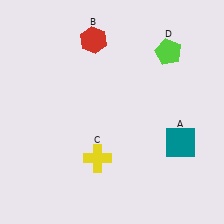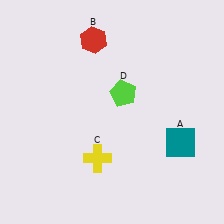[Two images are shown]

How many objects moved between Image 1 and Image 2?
1 object moved between the two images.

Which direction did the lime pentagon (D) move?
The lime pentagon (D) moved left.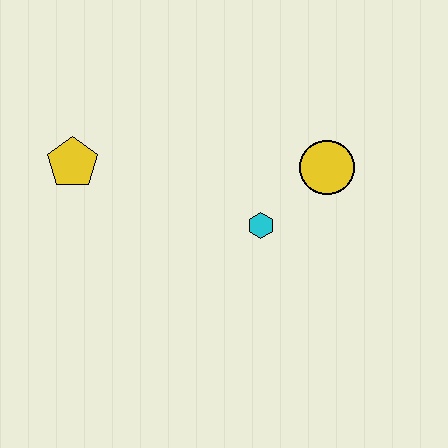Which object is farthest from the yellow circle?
The yellow pentagon is farthest from the yellow circle.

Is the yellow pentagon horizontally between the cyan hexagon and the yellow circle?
No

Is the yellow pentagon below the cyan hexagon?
No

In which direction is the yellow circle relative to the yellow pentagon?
The yellow circle is to the right of the yellow pentagon.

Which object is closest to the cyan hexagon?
The yellow circle is closest to the cyan hexagon.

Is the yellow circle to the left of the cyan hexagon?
No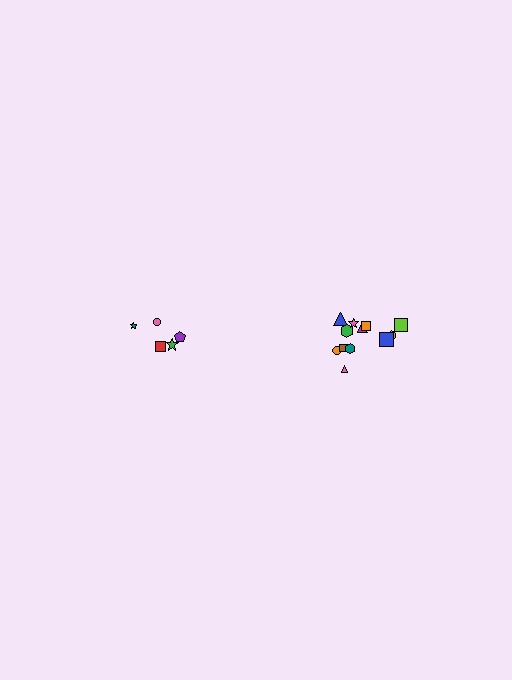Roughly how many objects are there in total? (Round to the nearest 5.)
Roughly 15 objects in total.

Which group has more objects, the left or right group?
The right group.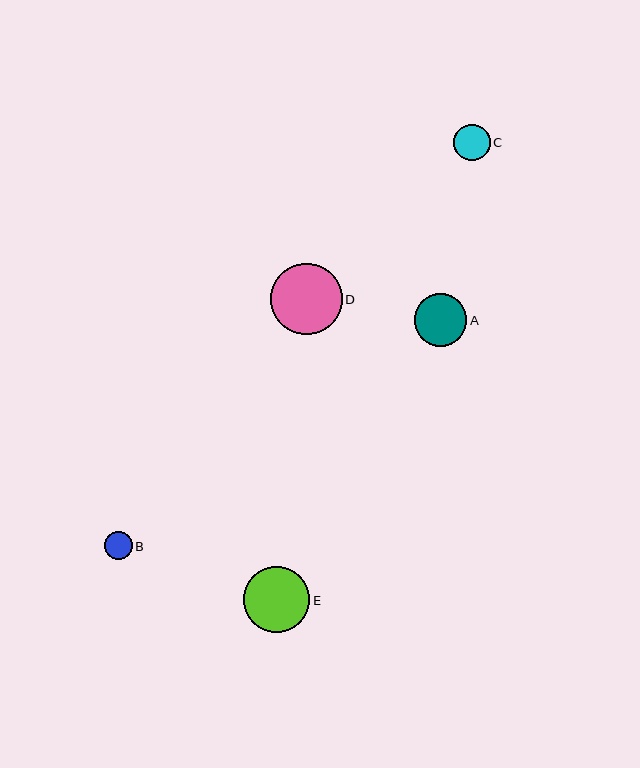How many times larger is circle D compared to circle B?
Circle D is approximately 2.6 times the size of circle B.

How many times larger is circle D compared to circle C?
Circle D is approximately 2.0 times the size of circle C.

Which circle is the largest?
Circle D is the largest with a size of approximately 72 pixels.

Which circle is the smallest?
Circle B is the smallest with a size of approximately 28 pixels.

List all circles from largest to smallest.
From largest to smallest: D, E, A, C, B.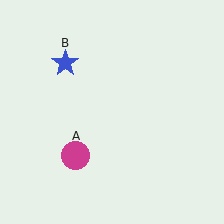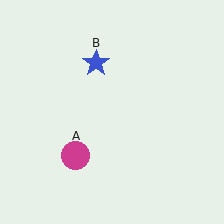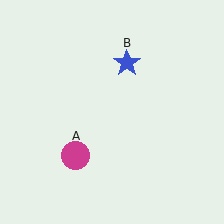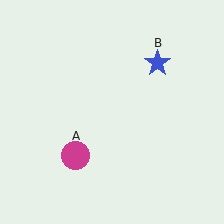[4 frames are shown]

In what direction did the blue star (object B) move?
The blue star (object B) moved right.